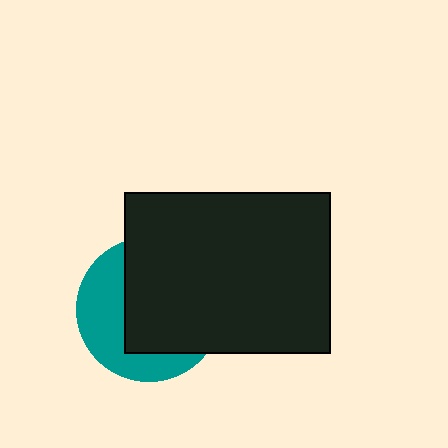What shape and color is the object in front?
The object in front is a black rectangle.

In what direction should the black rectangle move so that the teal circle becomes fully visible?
The black rectangle should move right. That is the shortest direction to clear the overlap and leave the teal circle fully visible.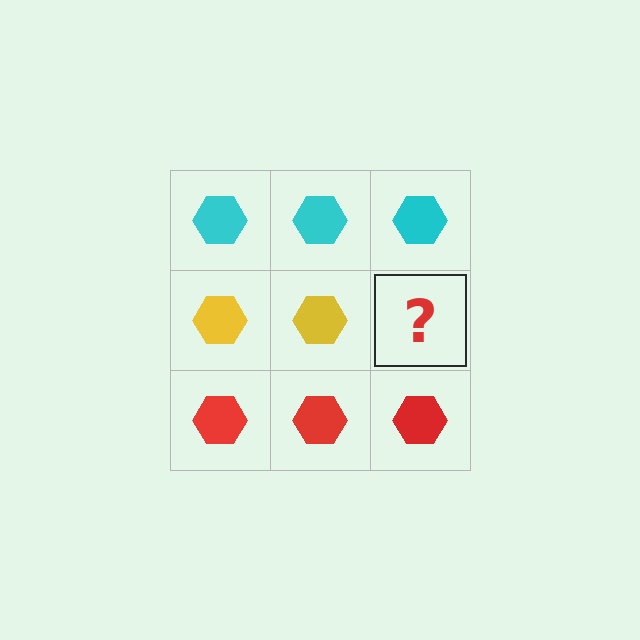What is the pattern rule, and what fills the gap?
The rule is that each row has a consistent color. The gap should be filled with a yellow hexagon.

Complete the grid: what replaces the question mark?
The question mark should be replaced with a yellow hexagon.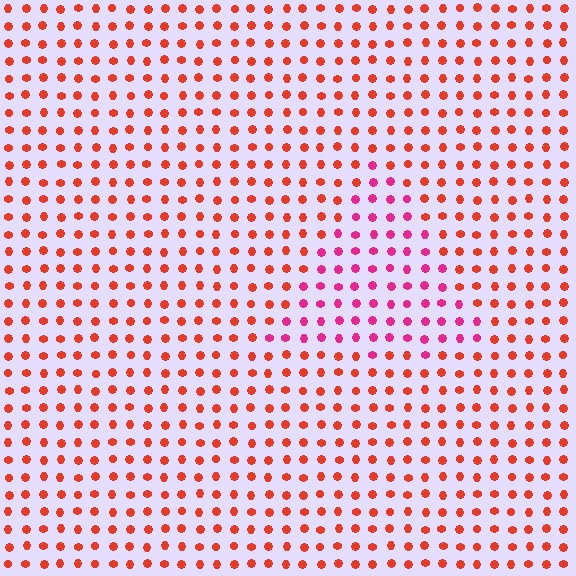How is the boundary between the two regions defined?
The boundary is defined purely by a slight shift in hue (about 39 degrees). Spacing, size, and orientation are identical on both sides.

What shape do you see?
I see a triangle.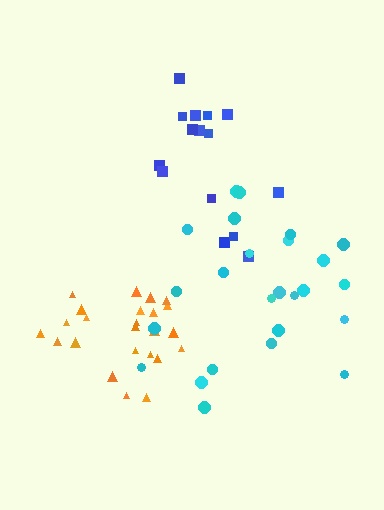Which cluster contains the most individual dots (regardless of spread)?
Orange (25).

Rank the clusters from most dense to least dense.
orange, blue, cyan.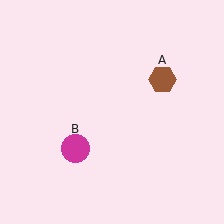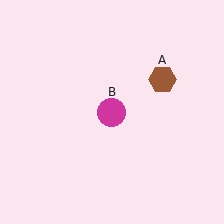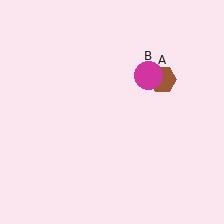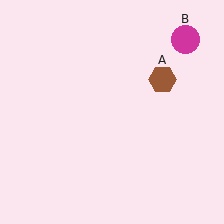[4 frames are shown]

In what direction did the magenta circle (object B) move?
The magenta circle (object B) moved up and to the right.